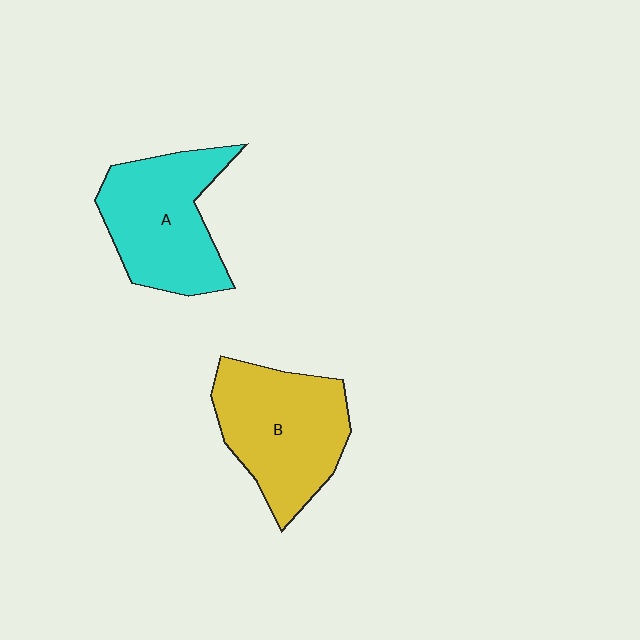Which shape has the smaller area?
Shape A (cyan).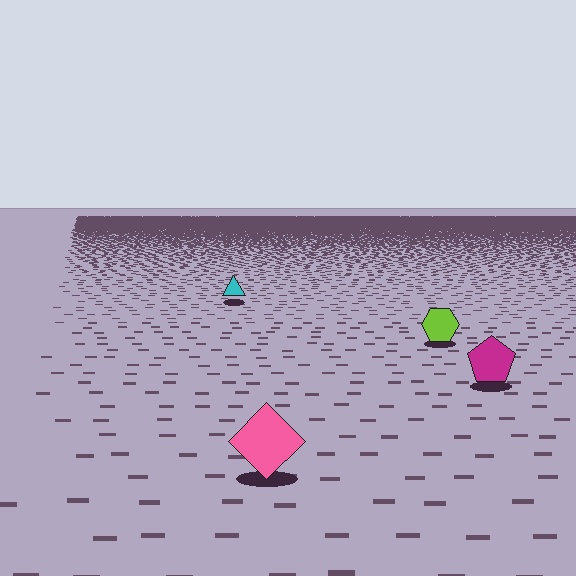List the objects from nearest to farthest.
From nearest to farthest: the pink diamond, the magenta pentagon, the lime hexagon, the cyan triangle.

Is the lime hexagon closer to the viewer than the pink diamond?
No. The pink diamond is closer — you can tell from the texture gradient: the ground texture is coarser near it.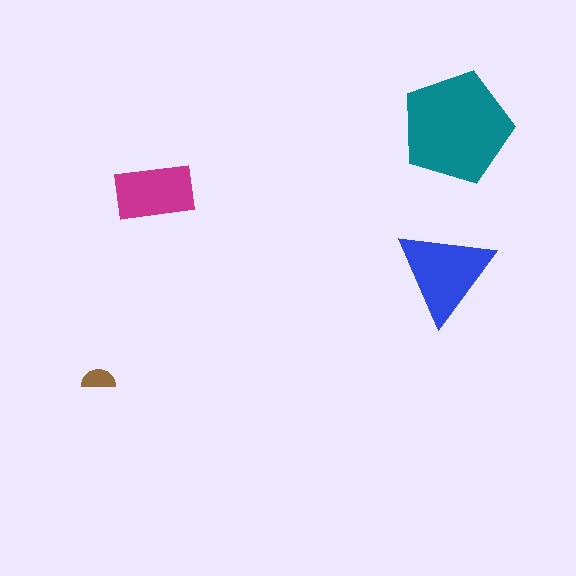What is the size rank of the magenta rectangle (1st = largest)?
3rd.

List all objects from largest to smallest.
The teal pentagon, the blue triangle, the magenta rectangle, the brown semicircle.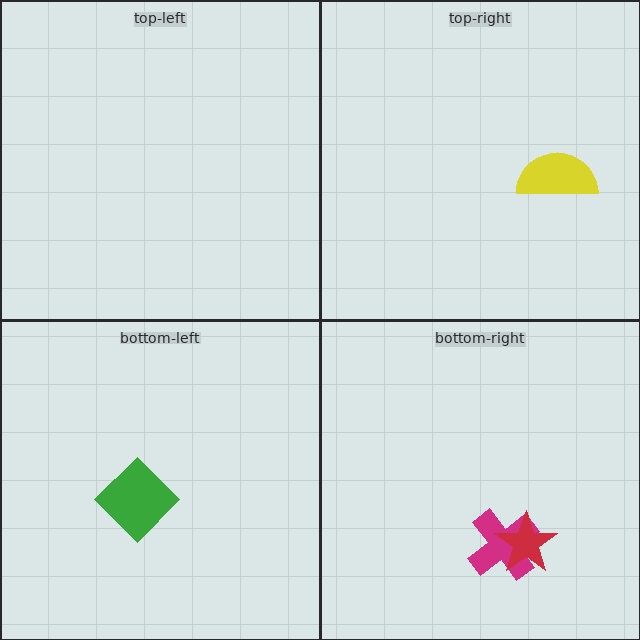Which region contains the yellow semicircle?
The top-right region.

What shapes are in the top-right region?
The yellow semicircle.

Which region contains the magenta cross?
The bottom-right region.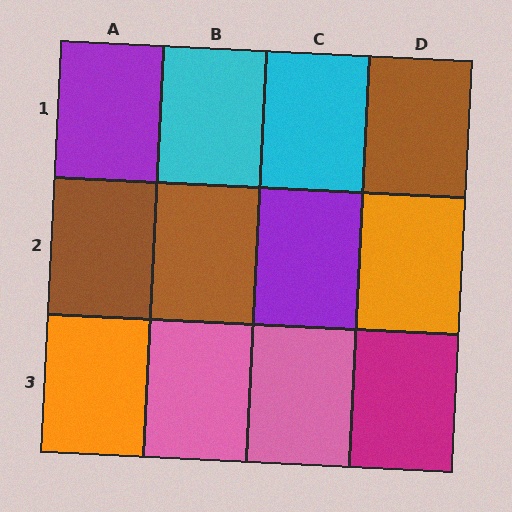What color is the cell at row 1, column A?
Purple.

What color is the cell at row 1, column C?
Cyan.